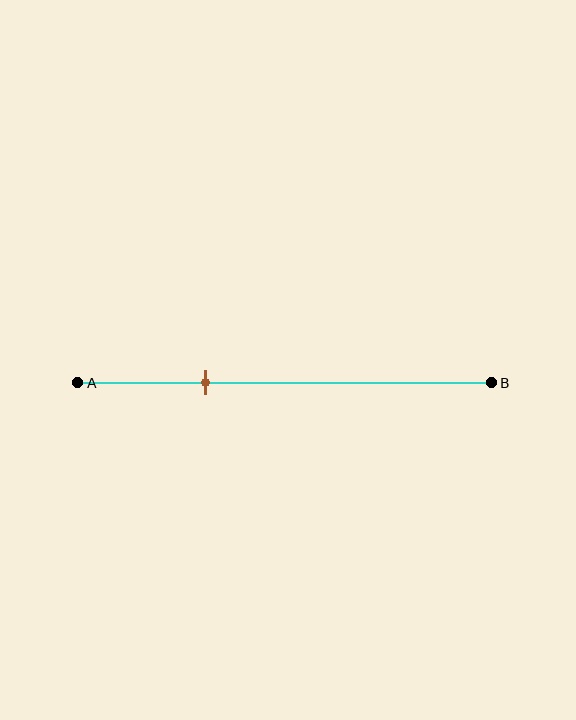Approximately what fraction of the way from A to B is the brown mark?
The brown mark is approximately 30% of the way from A to B.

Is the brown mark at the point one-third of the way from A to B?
Yes, the mark is approximately at the one-third point.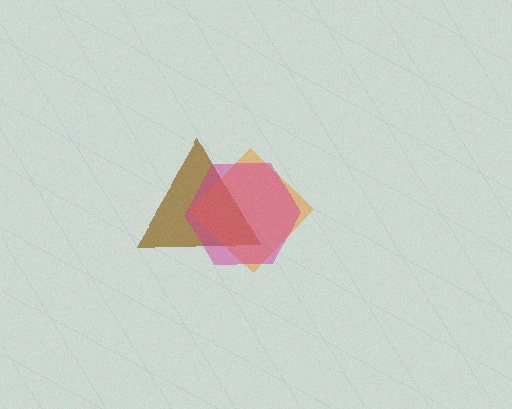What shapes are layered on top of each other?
The layered shapes are: a brown triangle, an orange diamond, a magenta hexagon.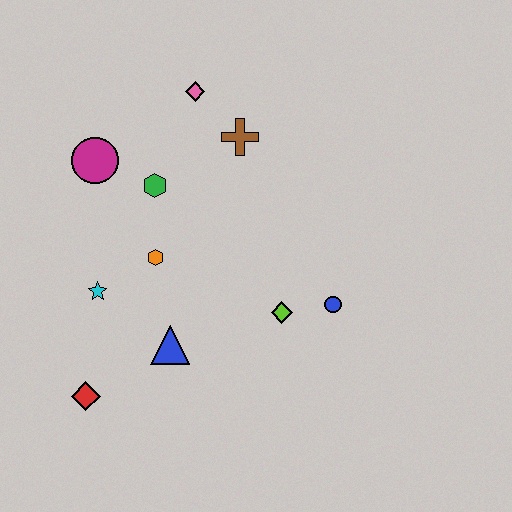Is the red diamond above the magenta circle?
No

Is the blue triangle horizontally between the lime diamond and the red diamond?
Yes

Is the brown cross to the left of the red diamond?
No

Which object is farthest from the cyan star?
The blue circle is farthest from the cyan star.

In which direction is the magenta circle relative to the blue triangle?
The magenta circle is above the blue triangle.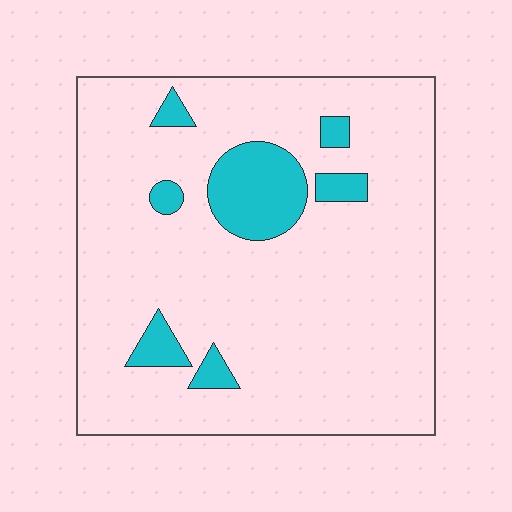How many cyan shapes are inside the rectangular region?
7.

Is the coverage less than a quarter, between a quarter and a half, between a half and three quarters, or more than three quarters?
Less than a quarter.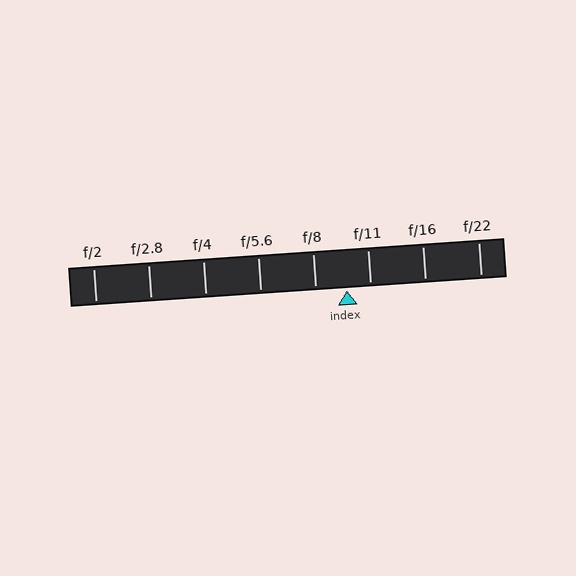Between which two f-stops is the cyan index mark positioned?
The index mark is between f/8 and f/11.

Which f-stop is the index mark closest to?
The index mark is closest to f/11.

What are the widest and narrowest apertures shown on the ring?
The widest aperture shown is f/2 and the narrowest is f/22.